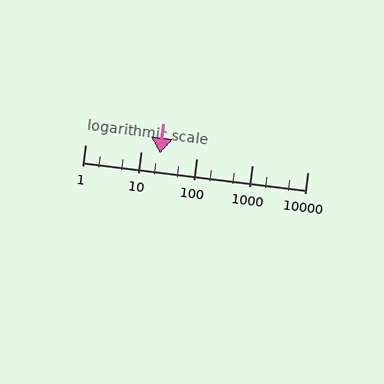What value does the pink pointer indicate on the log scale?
The pointer indicates approximately 22.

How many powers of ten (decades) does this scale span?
The scale spans 4 decades, from 1 to 10000.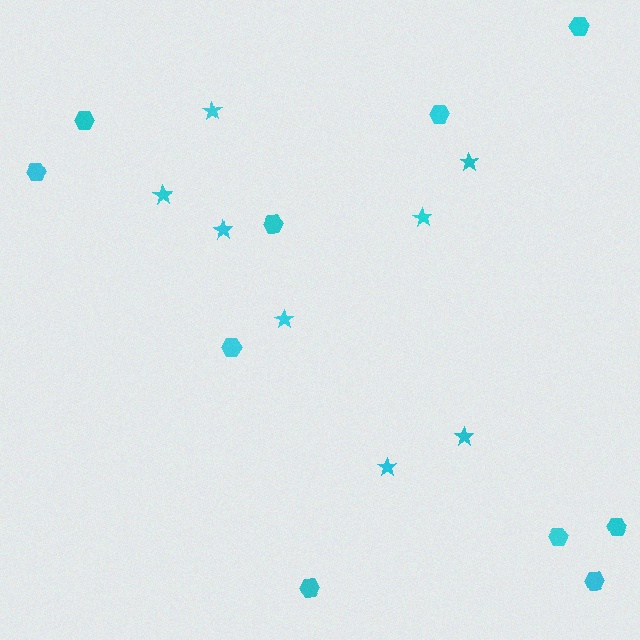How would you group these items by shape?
There are 2 groups: one group of hexagons (10) and one group of stars (8).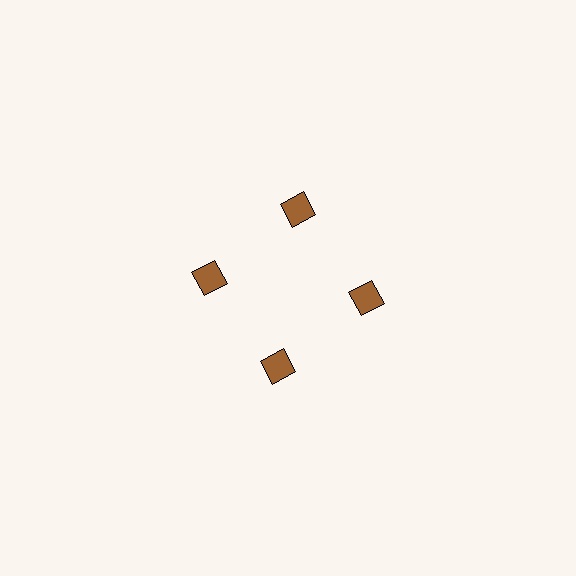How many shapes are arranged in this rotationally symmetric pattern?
There are 4 shapes, arranged in 4 groups of 1.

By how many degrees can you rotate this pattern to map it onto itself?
The pattern maps onto itself every 90 degrees of rotation.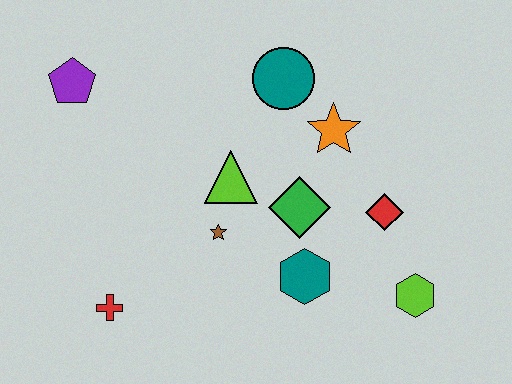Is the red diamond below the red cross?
No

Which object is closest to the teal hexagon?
The green diamond is closest to the teal hexagon.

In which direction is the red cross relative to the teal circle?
The red cross is below the teal circle.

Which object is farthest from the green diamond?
The purple pentagon is farthest from the green diamond.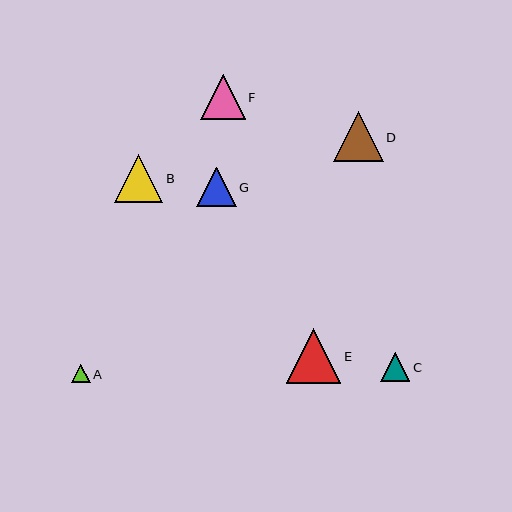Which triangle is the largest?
Triangle E is the largest with a size of approximately 55 pixels.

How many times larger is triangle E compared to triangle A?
Triangle E is approximately 3.0 times the size of triangle A.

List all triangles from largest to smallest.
From largest to smallest: E, D, B, F, G, C, A.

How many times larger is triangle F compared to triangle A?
Triangle F is approximately 2.4 times the size of triangle A.